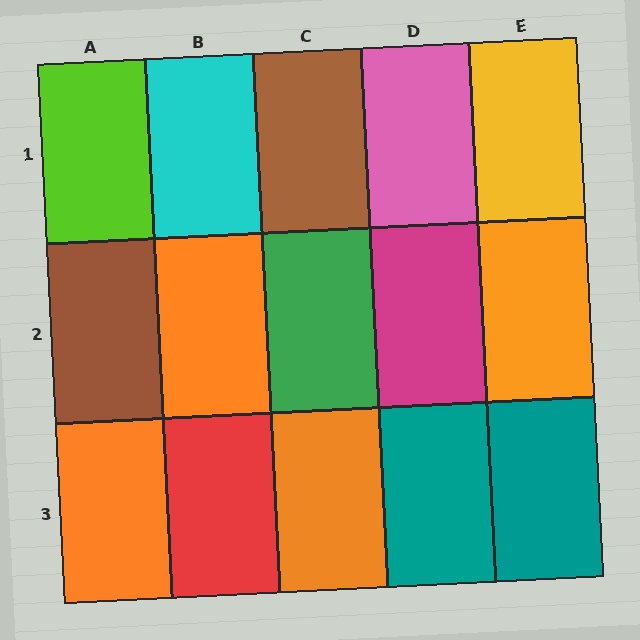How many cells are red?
1 cell is red.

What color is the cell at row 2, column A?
Brown.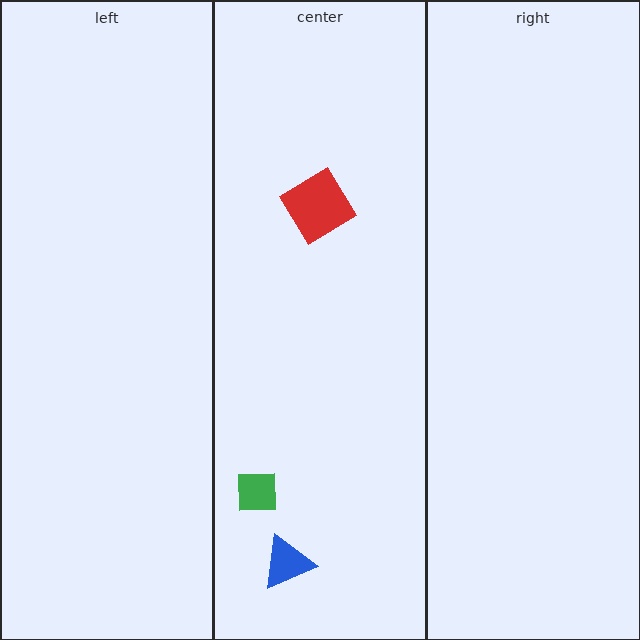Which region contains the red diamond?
The center region.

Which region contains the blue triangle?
The center region.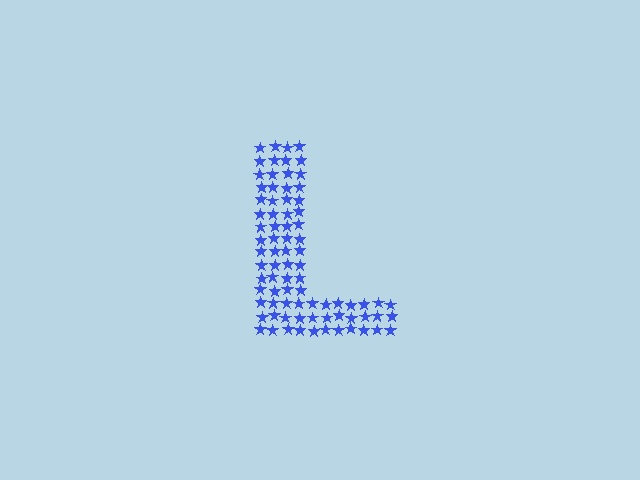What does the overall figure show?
The overall figure shows the letter L.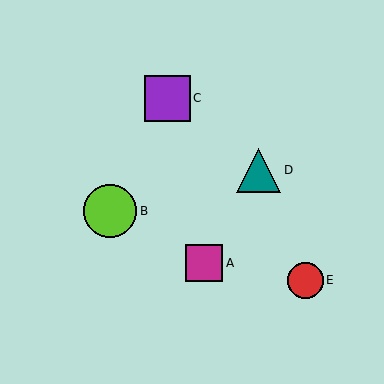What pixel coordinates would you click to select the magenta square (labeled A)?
Click at (204, 263) to select the magenta square A.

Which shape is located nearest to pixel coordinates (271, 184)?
The teal triangle (labeled D) at (259, 170) is nearest to that location.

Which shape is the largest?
The lime circle (labeled B) is the largest.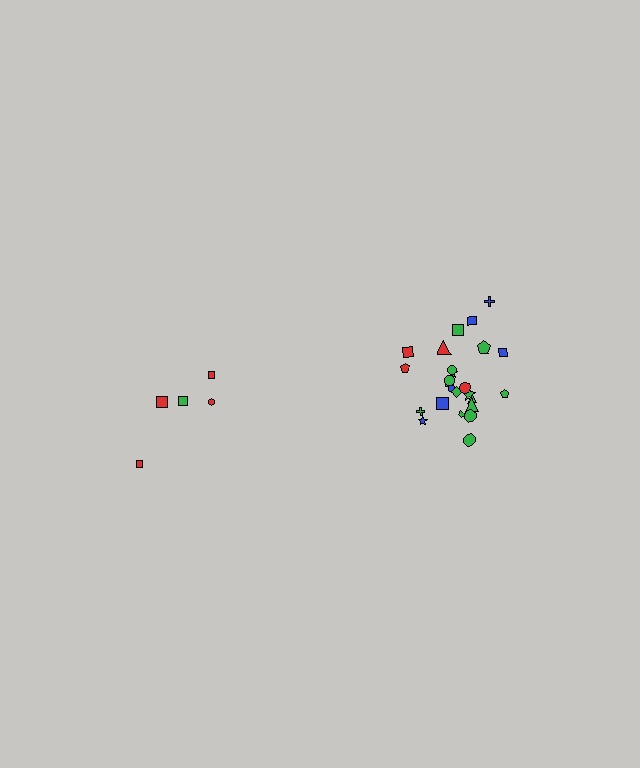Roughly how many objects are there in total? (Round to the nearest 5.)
Roughly 30 objects in total.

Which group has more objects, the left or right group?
The right group.